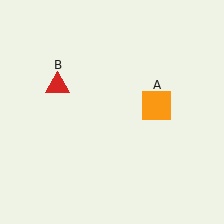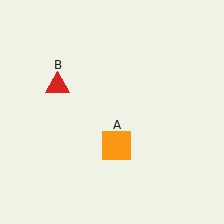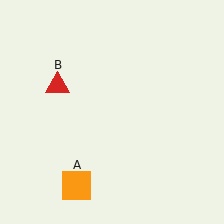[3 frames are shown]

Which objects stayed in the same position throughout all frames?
Red triangle (object B) remained stationary.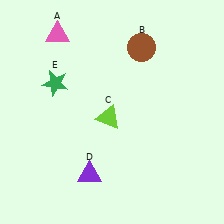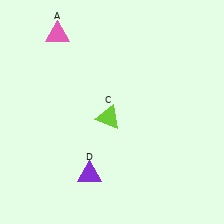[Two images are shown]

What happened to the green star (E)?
The green star (E) was removed in Image 2. It was in the top-left area of Image 1.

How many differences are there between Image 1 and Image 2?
There are 2 differences between the two images.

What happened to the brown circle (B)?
The brown circle (B) was removed in Image 2. It was in the top-right area of Image 1.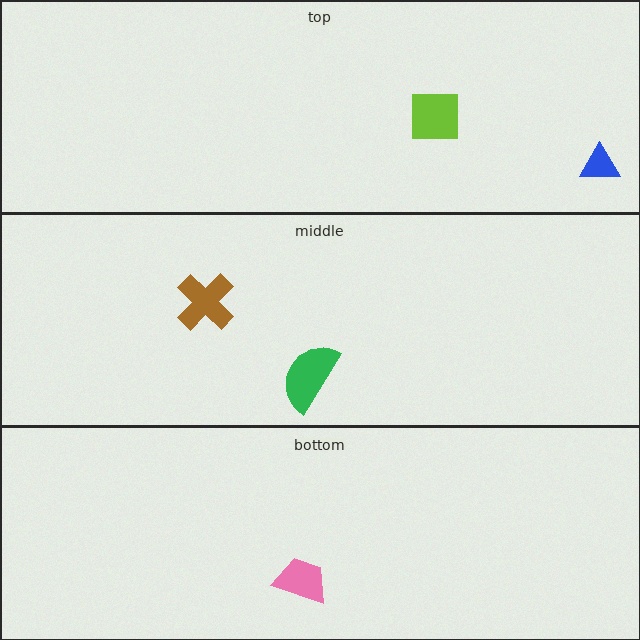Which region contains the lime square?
The top region.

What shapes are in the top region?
The lime square, the blue triangle.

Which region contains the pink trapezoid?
The bottom region.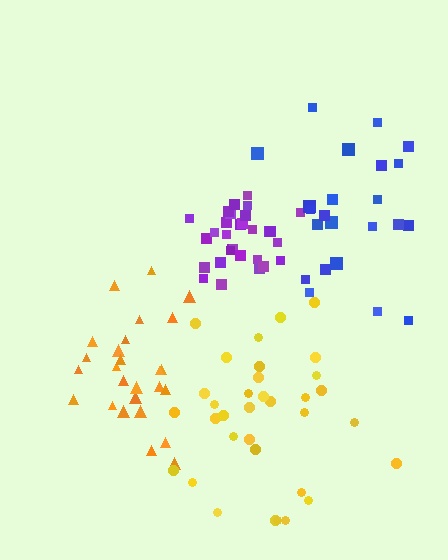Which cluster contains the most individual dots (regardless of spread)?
Yellow (34).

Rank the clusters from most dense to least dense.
purple, orange, blue, yellow.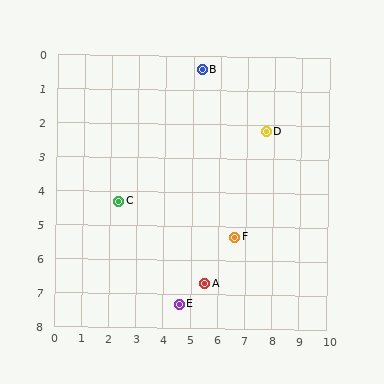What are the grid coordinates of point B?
Point B is at approximately (5.3, 0.4).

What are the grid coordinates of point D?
Point D is at approximately (7.7, 2.2).